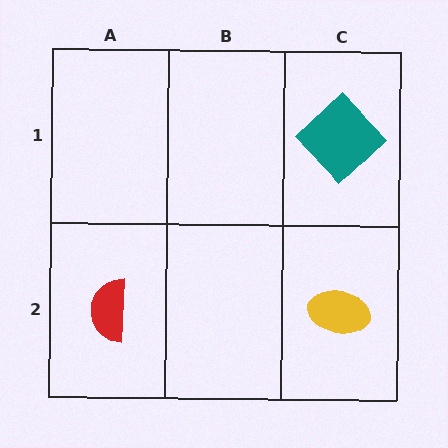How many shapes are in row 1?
1 shape.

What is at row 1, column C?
A teal diamond.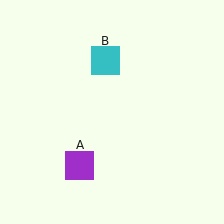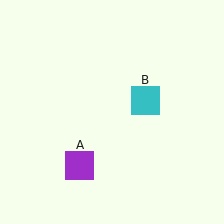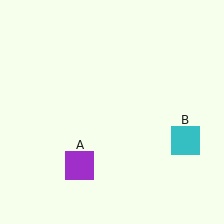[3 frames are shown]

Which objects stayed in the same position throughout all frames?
Purple square (object A) remained stationary.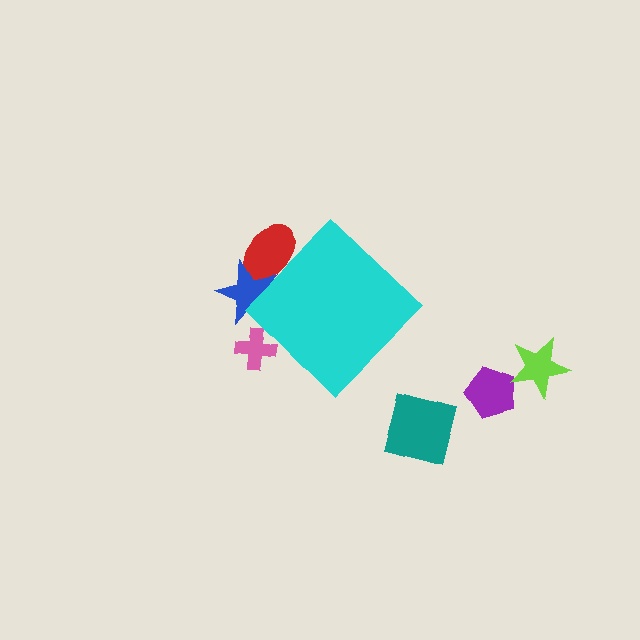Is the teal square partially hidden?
No, the teal square is fully visible.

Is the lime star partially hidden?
No, the lime star is fully visible.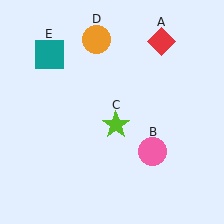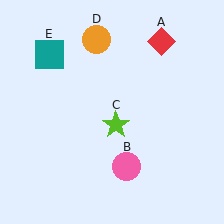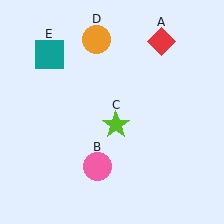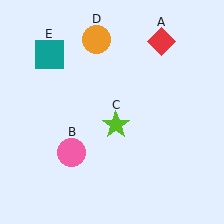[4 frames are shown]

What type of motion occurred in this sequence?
The pink circle (object B) rotated clockwise around the center of the scene.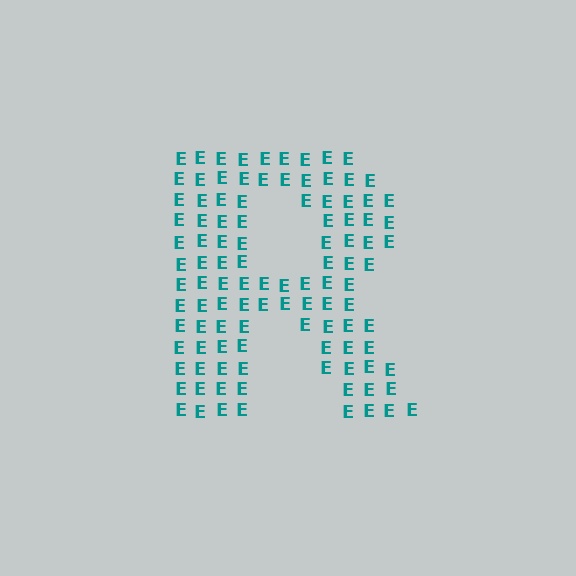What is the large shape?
The large shape is the letter R.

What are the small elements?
The small elements are letter E's.